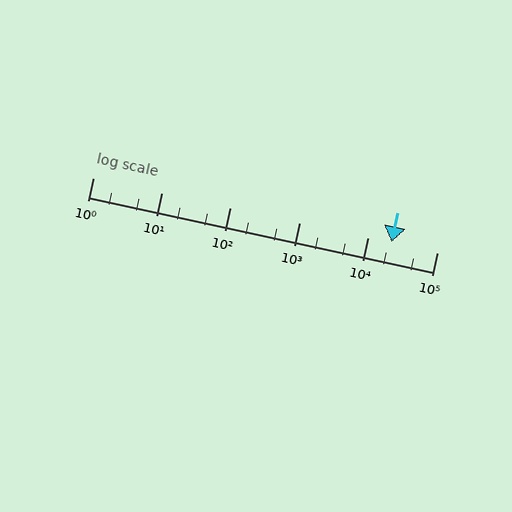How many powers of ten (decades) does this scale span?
The scale spans 5 decades, from 1 to 100000.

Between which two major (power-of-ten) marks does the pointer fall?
The pointer is between 10000 and 100000.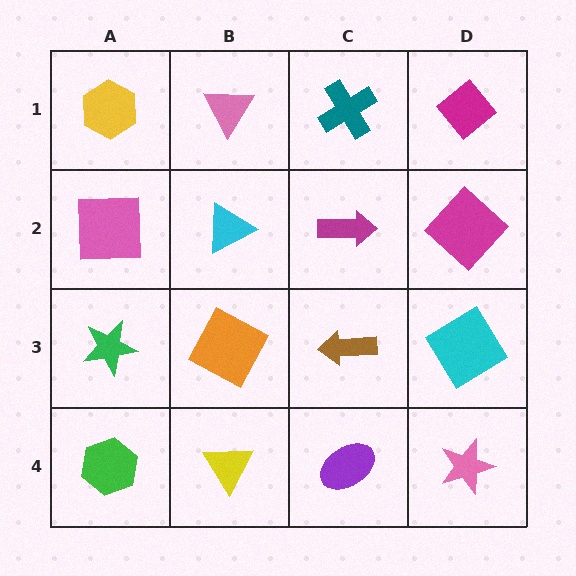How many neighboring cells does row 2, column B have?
4.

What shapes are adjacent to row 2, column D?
A magenta diamond (row 1, column D), a cyan diamond (row 3, column D), a magenta arrow (row 2, column C).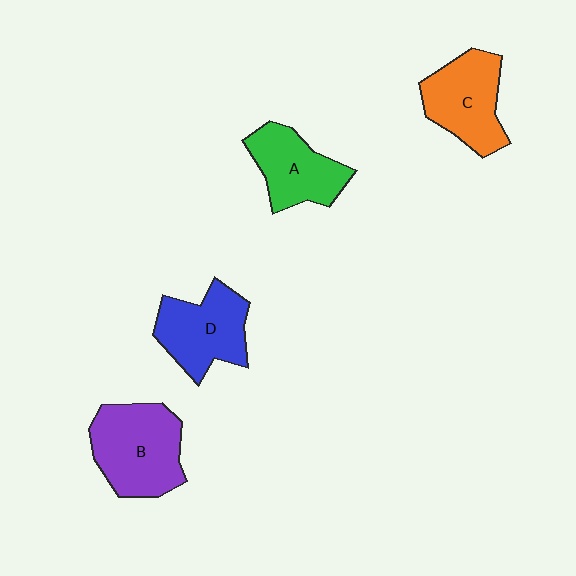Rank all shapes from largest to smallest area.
From largest to smallest: B (purple), D (blue), C (orange), A (green).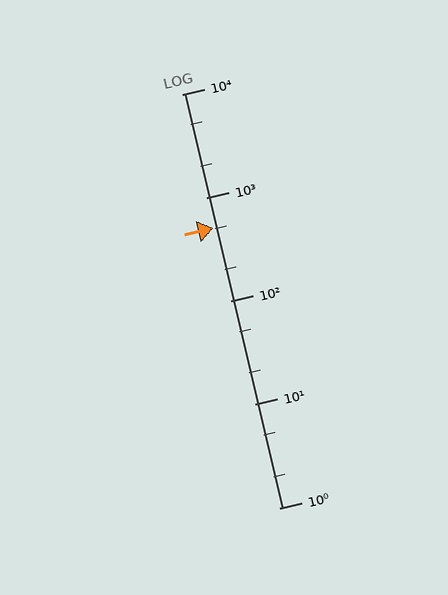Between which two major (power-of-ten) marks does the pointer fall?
The pointer is between 100 and 1000.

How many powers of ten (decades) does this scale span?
The scale spans 4 decades, from 1 to 10000.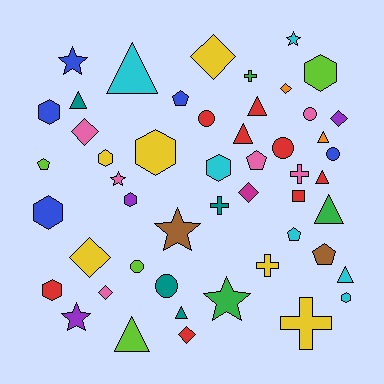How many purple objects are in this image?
There are 3 purple objects.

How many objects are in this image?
There are 50 objects.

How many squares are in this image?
There is 1 square.